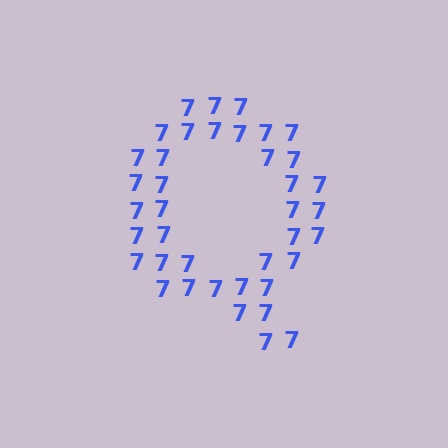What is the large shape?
The large shape is the letter Q.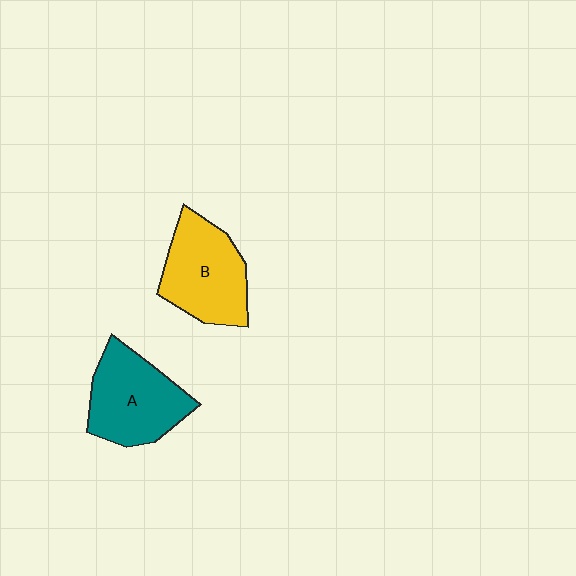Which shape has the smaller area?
Shape B (yellow).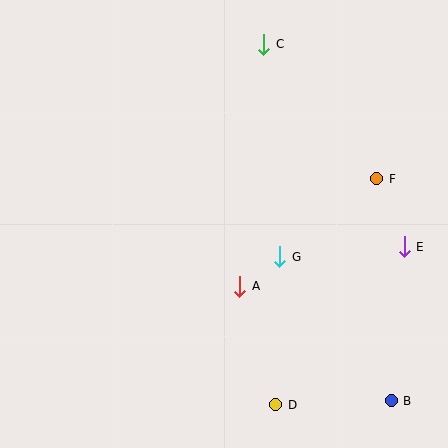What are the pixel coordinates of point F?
Point F is at (377, 179).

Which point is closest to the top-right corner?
Point C is closest to the top-right corner.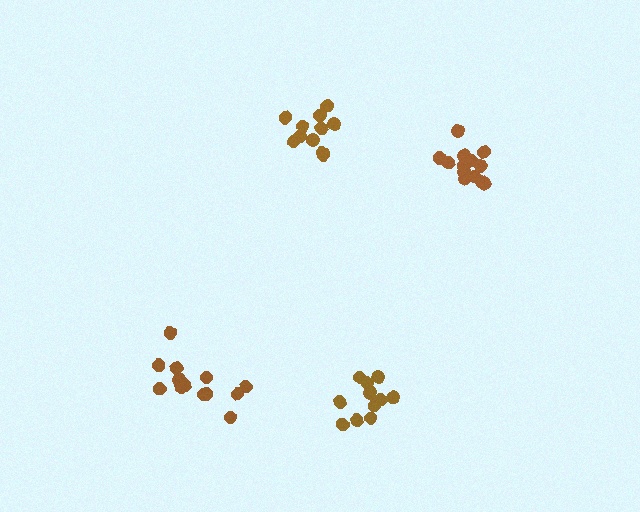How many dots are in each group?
Group 1: 11 dots, Group 2: 11 dots, Group 3: 13 dots, Group 4: 13 dots (48 total).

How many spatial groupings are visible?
There are 4 spatial groupings.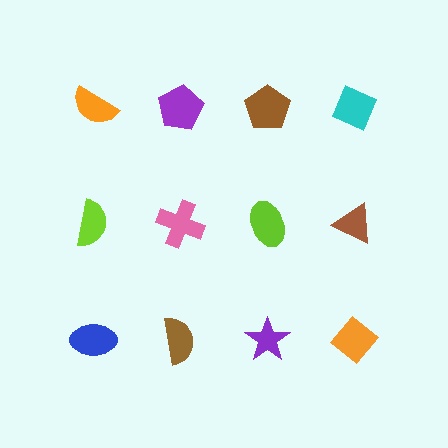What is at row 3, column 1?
A blue ellipse.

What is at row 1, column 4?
A cyan diamond.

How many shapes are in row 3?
4 shapes.